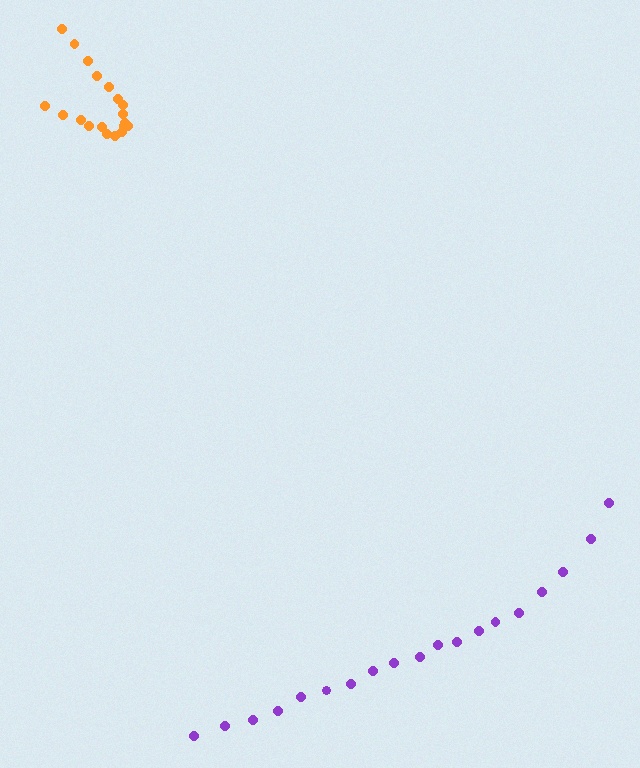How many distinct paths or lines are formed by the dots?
There are 2 distinct paths.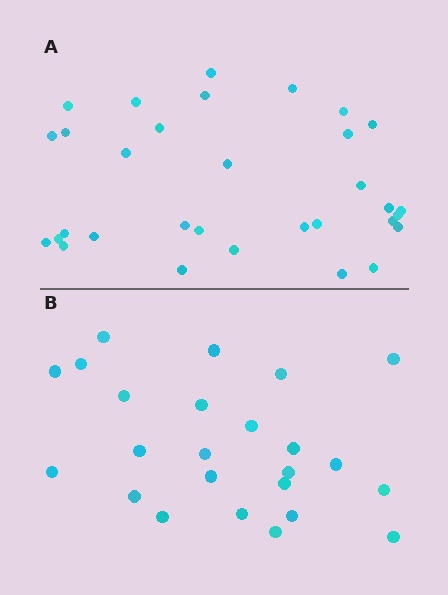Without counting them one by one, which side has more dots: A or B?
Region A (the top region) has more dots.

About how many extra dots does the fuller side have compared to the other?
Region A has roughly 8 or so more dots than region B.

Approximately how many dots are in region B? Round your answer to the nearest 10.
About 20 dots. (The exact count is 24, which rounds to 20.)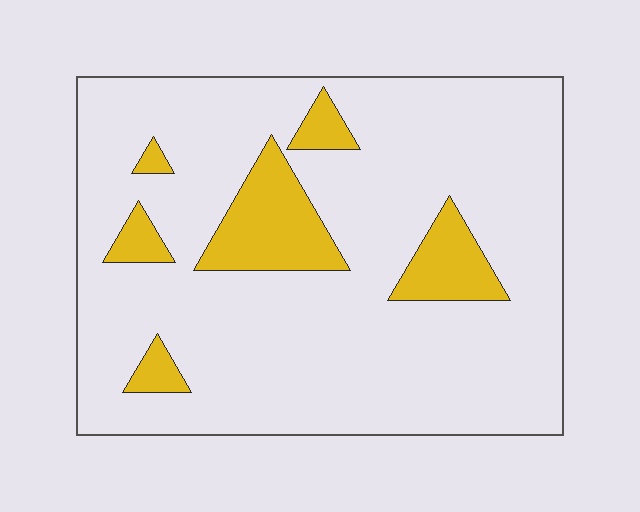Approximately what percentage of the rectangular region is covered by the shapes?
Approximately 15%.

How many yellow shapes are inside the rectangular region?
6.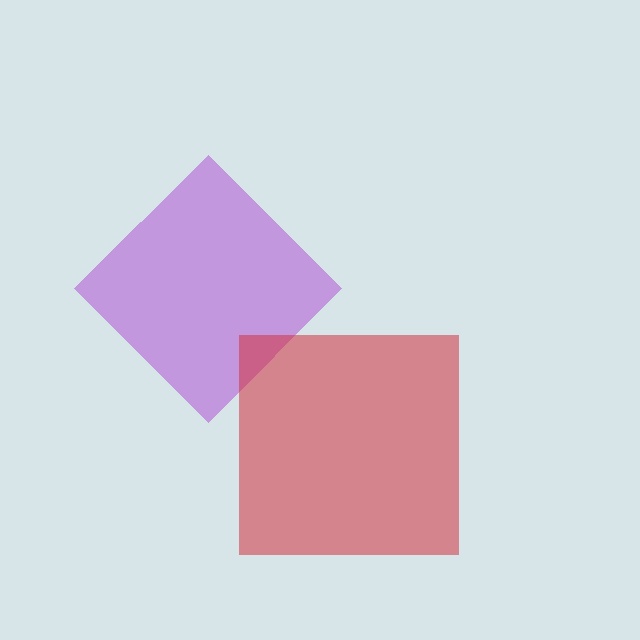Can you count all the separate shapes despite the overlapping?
Yes, there are 2 separate shapes.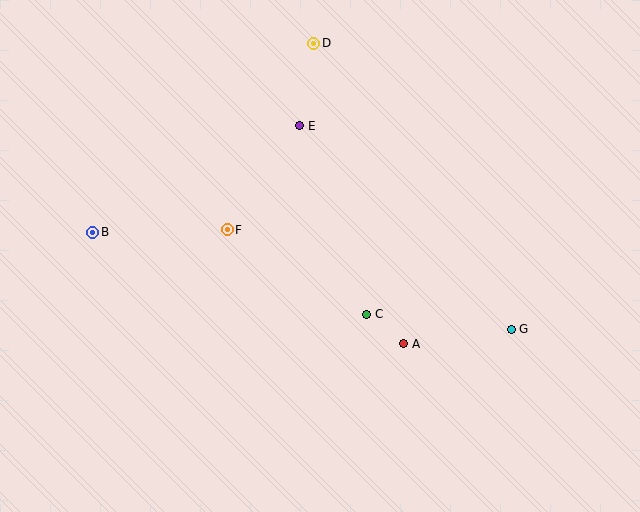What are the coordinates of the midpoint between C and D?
The midpoint between C and D is at (340, 179).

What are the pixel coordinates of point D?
Point D is at (314, 43).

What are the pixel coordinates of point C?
Point C is at (367, 314).